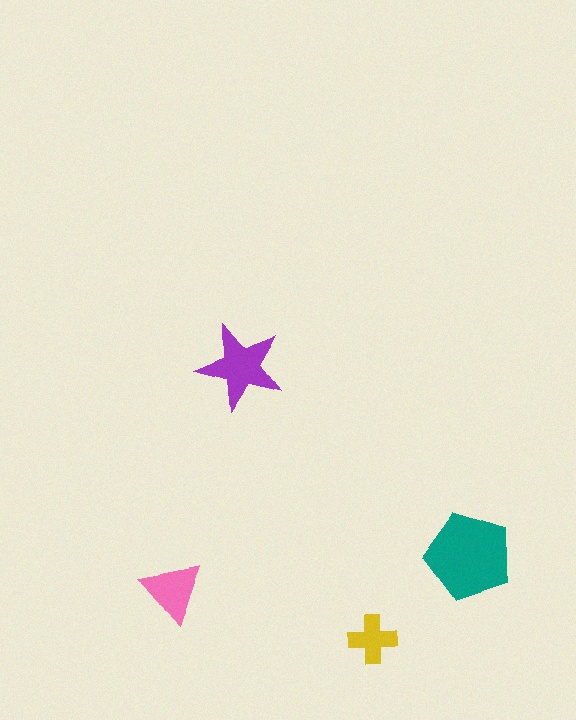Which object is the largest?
The teal pentagon.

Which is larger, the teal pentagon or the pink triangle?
The teal pentagon.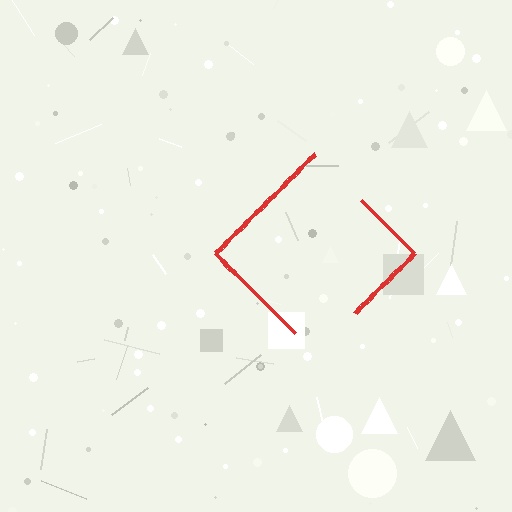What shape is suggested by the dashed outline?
The dashed outline suggests a diamond.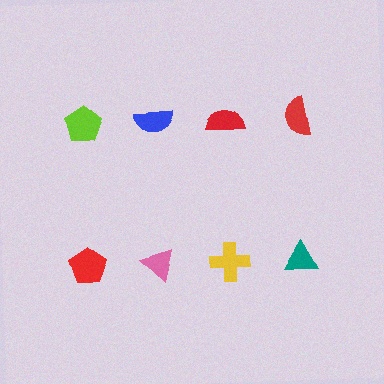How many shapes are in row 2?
4 shapes.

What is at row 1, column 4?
A red semicircle.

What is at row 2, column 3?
A yellow cross.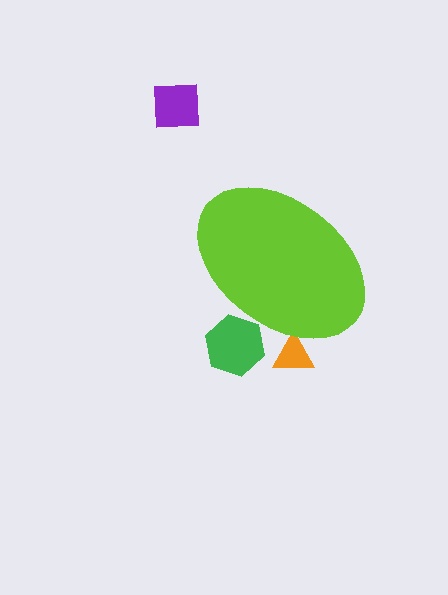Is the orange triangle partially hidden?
Yes, the orange triangle is partially hidden behind the lime ellipse.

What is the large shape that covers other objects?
A lime ellipse.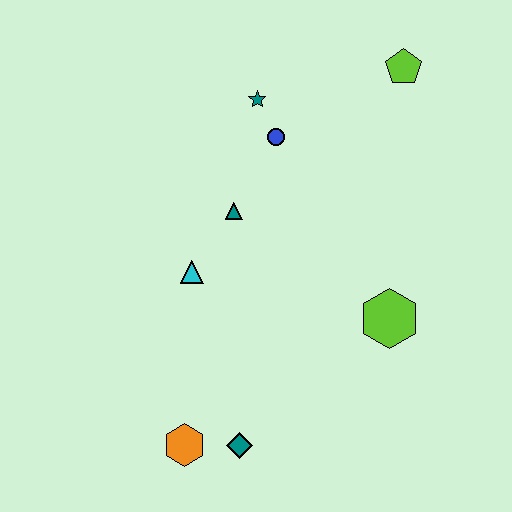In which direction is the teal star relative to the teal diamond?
The teal star is above the teal diamond.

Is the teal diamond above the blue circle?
No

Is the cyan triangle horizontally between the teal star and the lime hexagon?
No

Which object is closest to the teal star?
The blue circle is closest to the teal star.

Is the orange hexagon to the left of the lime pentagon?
Yes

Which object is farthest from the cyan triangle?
The lime pentagon is farthest from the cyan triangle.